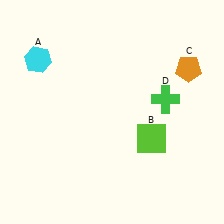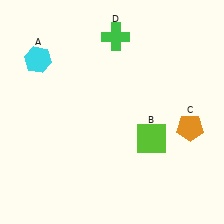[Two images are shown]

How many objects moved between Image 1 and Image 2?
2 objects moved between the two images.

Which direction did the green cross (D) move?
The green cross (D) moved up.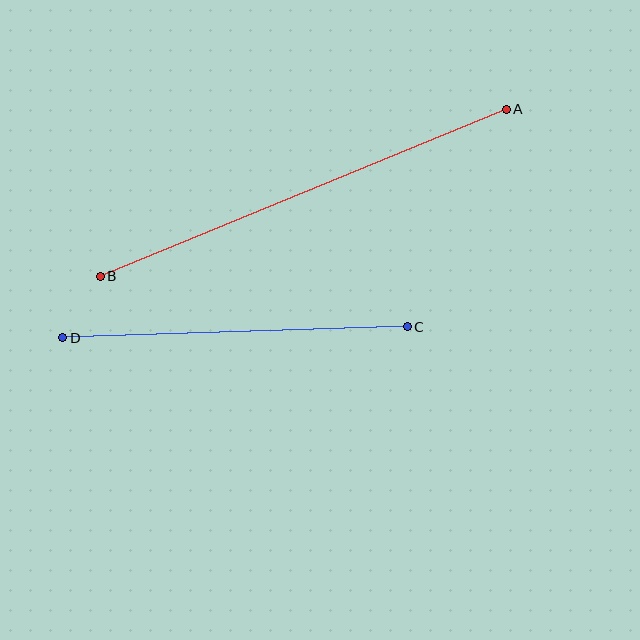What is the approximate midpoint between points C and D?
The midpoint is at approximately (235, 332) pixels.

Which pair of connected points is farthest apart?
Points A and B are farthest apart.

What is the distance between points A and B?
The distance is approximately 439 pixels.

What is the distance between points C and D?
The distance is approximately 345 pixels.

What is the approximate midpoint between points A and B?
The midpoint is at approximately (303, 193) pixels.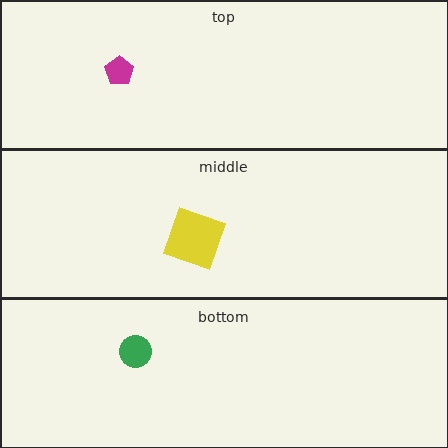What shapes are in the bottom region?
The green circle.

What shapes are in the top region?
The magenta pentagon.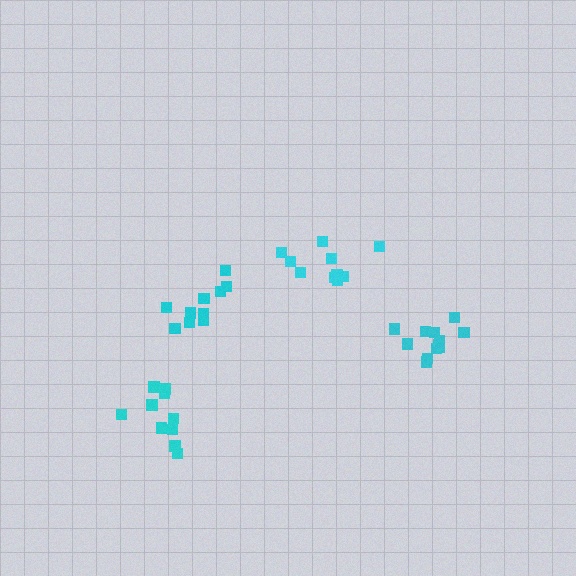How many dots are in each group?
Group 1: 10 dots, Group 2: 10 dots, Group 3: 11 dots, Group 4: 12 dots (43 total).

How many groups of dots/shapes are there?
There are 4 groups.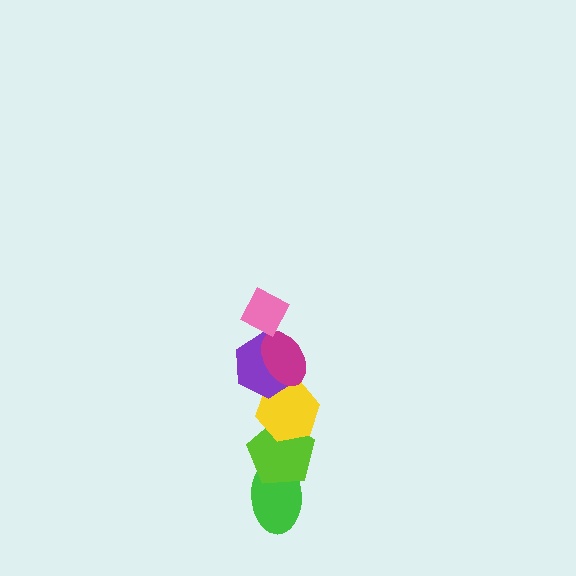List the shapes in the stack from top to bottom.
From top to bottom: the pink diamond, the magenta ellipse, the purple hexagon, the yellow hexagon, the lime pentagon, the green ellipse.